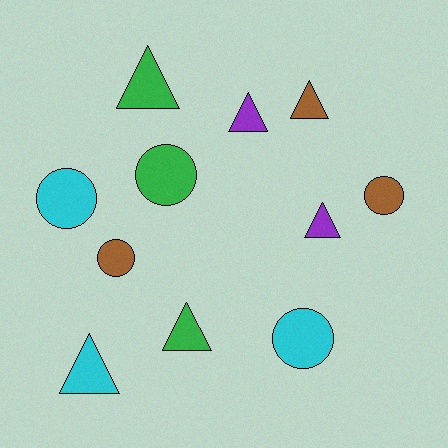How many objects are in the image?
There are 11 objects.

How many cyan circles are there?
There are 2 cyan circles.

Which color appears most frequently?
Green, with 3 objects.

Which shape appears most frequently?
Triangle, with 6 objects.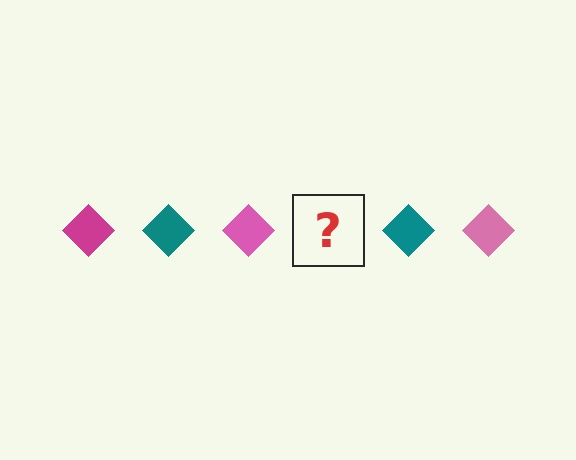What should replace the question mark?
The question mark should be replaced with a magenta diamond.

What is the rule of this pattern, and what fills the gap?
The rule is that the pattern cycles through magenta, teal, pink diamonds. The gap should be filled with a magenta diamond.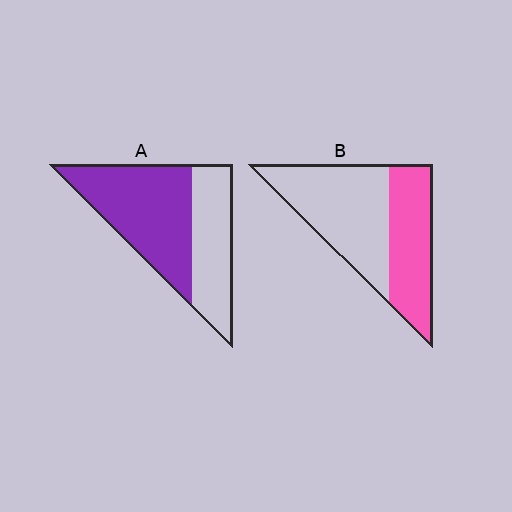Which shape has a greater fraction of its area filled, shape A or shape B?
Shape A.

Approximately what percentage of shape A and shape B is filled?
A is approximately 60% and B is approximately 40%.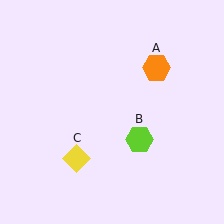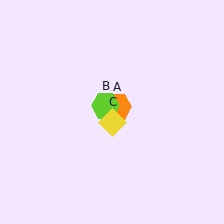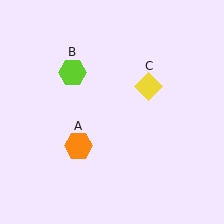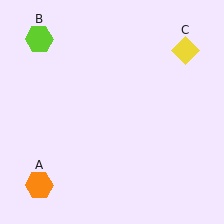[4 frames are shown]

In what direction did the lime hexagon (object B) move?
The lime hexagon (object B) moved up and to the left.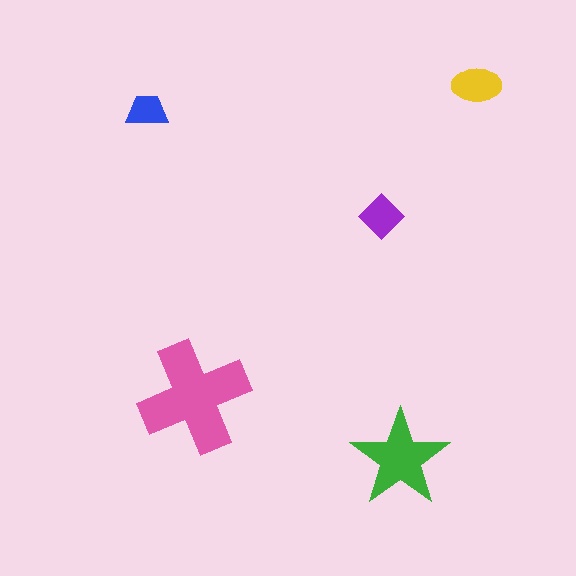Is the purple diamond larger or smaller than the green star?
Smaller.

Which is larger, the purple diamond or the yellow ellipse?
The yellow ellipse.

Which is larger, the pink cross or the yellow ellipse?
The pink cross.